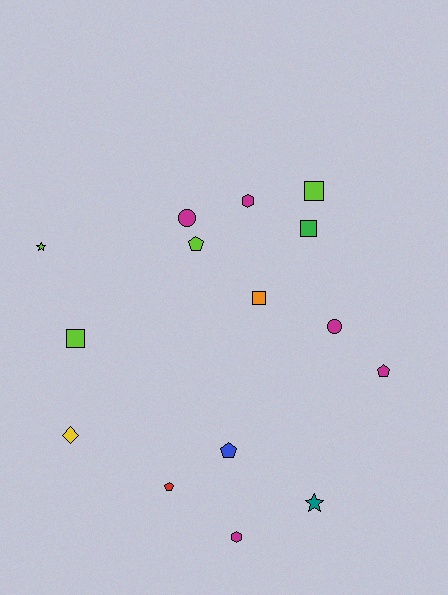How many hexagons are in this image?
There are 2 hexagons.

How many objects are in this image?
There are 15 objects.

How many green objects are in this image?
There is 1 green object.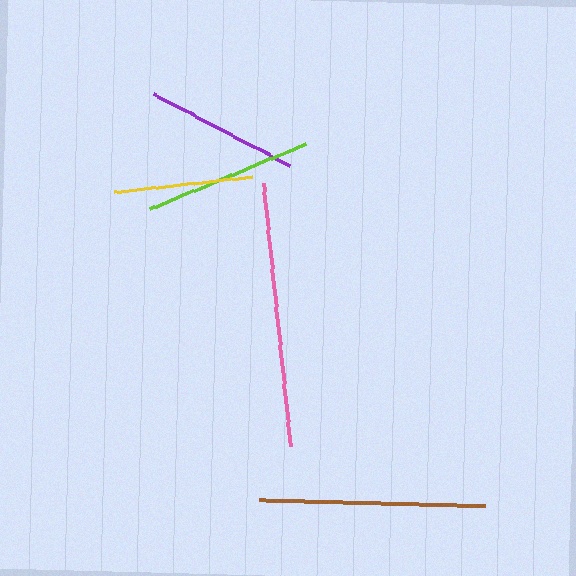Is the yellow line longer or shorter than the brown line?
The brown line is longer than the yellow line.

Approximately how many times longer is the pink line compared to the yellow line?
The pink line is approximately 1.9 times the length of the yellow line.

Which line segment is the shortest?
The yellow line is the shortest at approximately 139 pixels.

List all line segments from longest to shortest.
From longest to shortest: pink, brown, lime, purple, yellow.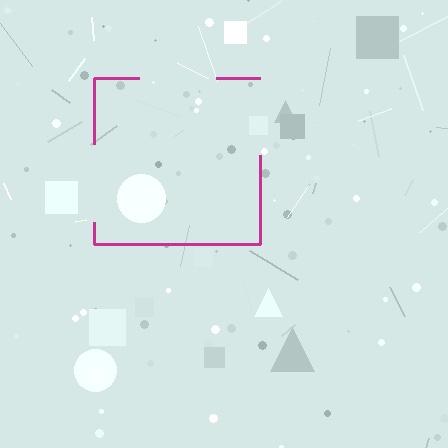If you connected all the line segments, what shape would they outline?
They would outline a square.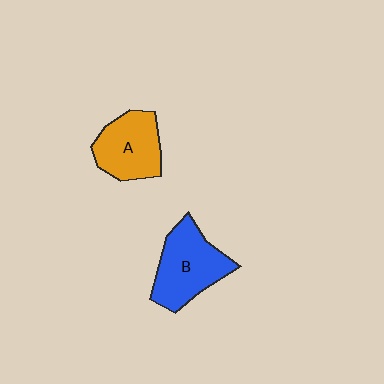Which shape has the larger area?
Shape B (blue).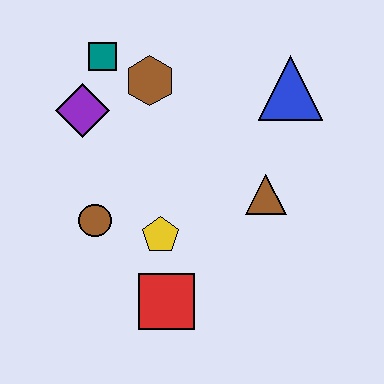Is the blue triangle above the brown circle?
Yes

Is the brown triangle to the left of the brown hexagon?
No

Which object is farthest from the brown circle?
The blue triangle is farthest from the brown circle.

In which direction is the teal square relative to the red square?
The teal square is above the red square.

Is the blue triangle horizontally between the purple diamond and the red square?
No